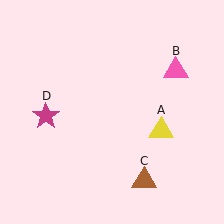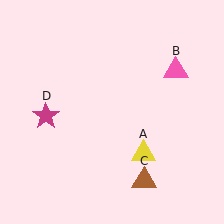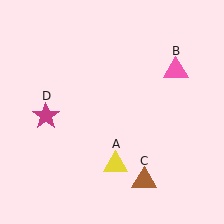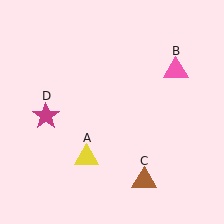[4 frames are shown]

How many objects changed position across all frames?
1 object changed position: yellow triangle (object A).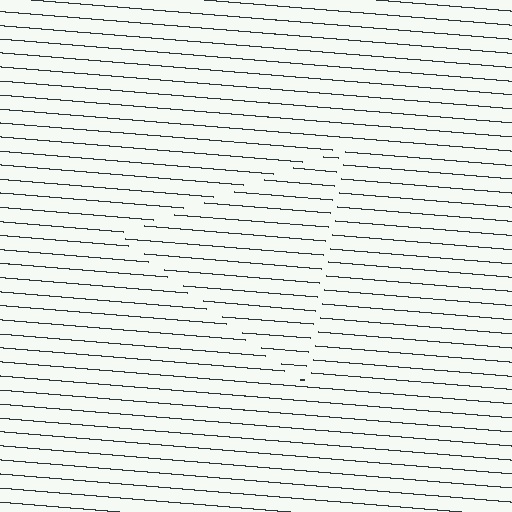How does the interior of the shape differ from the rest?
The interior of the shape contains the same grating, shifted by half a period — the contour is defined by the phase discontinuity where line-ends from the inner and outer gratings abut.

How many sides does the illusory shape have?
3 sides — the line-ends trace a triangle.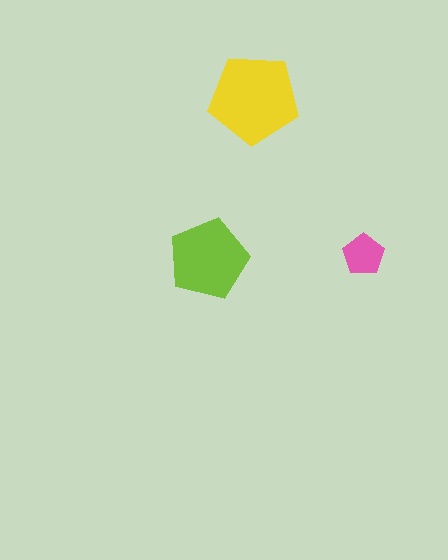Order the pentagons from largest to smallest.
the yellow one, the lime one, the pink one.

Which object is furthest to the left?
The lime pentagon is leftmost.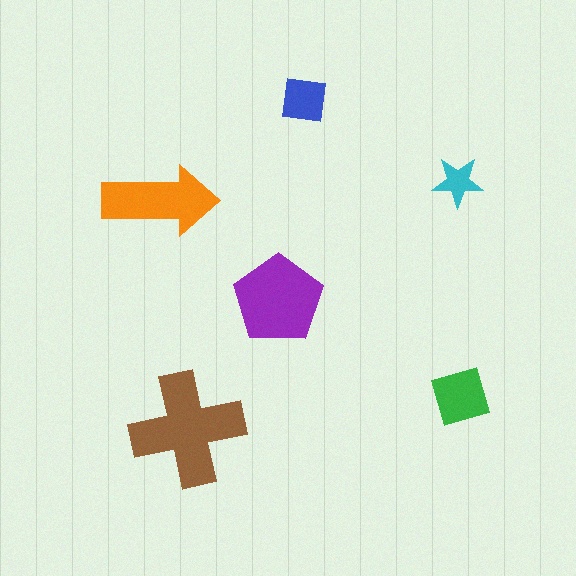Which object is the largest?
The brown cross.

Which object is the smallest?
The cyan star.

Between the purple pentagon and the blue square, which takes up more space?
The purple pentagon.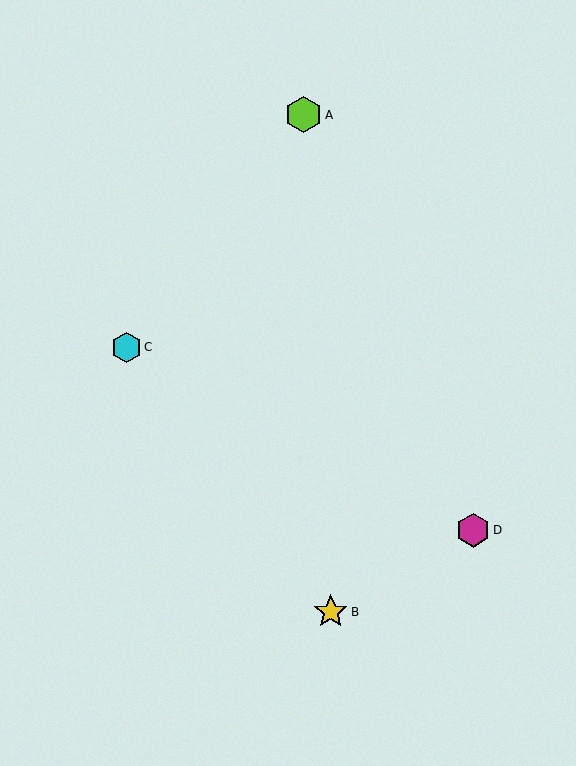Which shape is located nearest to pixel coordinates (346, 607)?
The yellow star (labeled B) at (331, 612) is nearest to that location.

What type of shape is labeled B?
Shape B is a yellow star.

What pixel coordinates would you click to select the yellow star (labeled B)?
Click at (331, 612) to select the yellow star B.